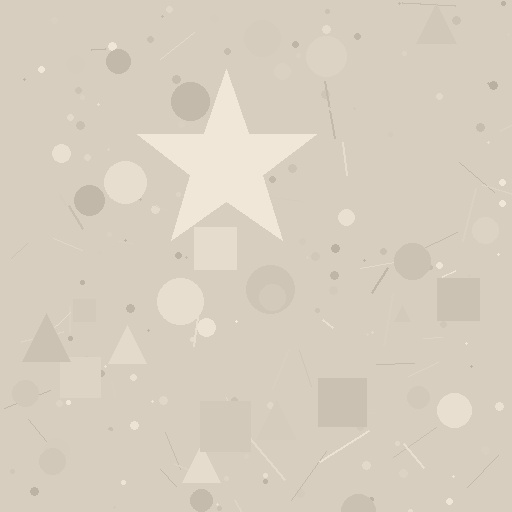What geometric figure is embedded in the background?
A star is embedded in the background.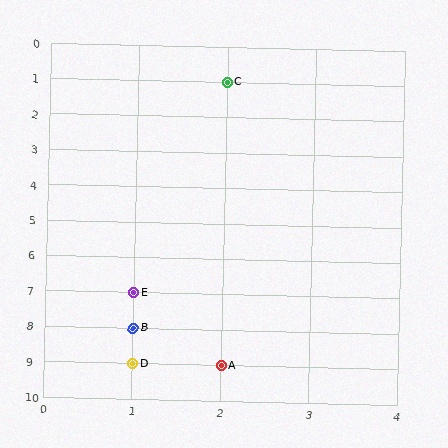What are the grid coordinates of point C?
Point C is at grid coordinates (2, 1).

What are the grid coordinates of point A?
Point A is at grid coordinates (2, 9).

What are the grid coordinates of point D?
Point D is at grid coordinates (1, 9).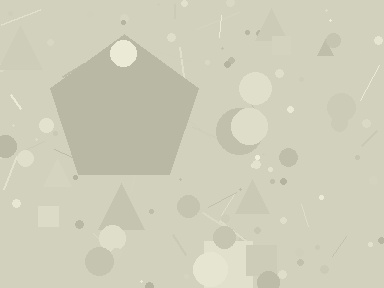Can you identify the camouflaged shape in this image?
The camouflaged shape is a pentagon.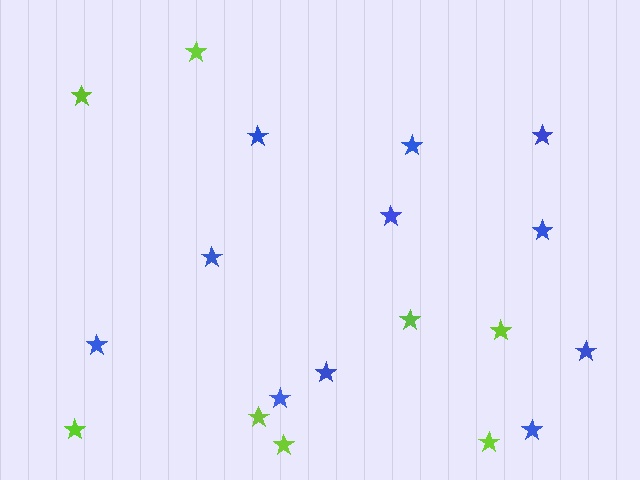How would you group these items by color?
There are 2 groups: one group of lime stars (8) and one group of blue stars (11).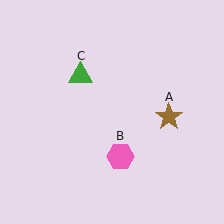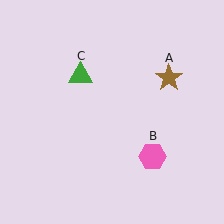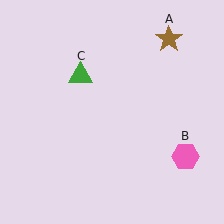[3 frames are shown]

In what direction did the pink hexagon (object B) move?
The pink hexagon (object B) moved right.